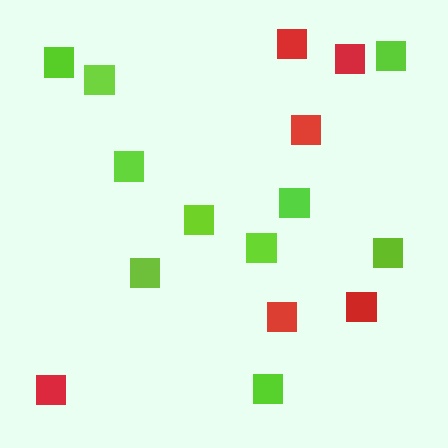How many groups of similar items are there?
There are 2 groups: one group of red squares (6) and one group of lime squares (10).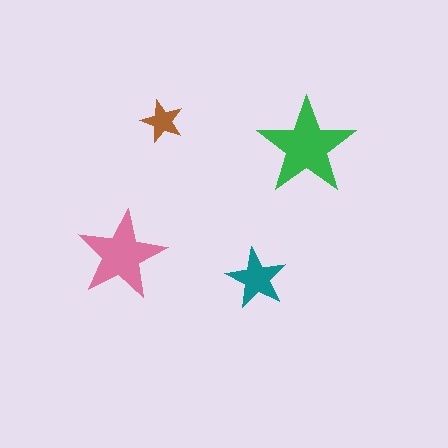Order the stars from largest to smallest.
the green one, the pink one, the teal one, the brown one.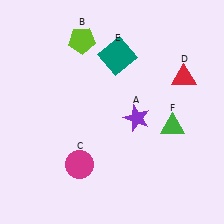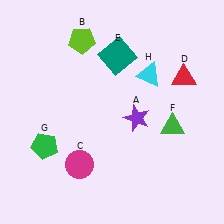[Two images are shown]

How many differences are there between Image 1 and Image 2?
There are 2 differences between the two images.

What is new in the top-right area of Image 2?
A cyan triangle (H) was added in the top-right area of Image 2.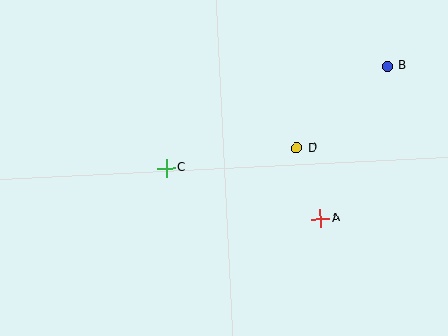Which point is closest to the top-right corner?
Point B is closest to the top-right corner.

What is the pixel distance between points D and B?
The distance between D and B is 122 pixels.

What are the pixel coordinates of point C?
Point C is at (166, 168).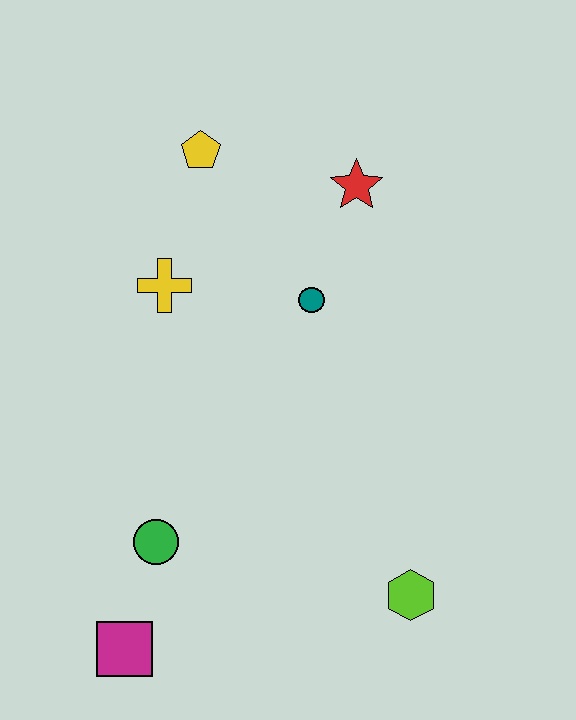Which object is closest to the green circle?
The magenta square is closest to the green circle.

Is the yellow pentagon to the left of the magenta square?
No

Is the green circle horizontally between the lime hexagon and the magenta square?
Yes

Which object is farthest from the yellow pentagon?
The magenta square is farthest from the yellow pentagon.